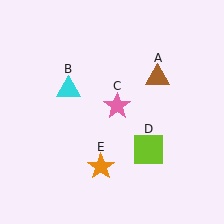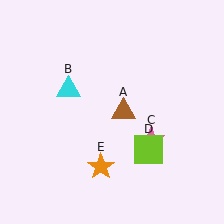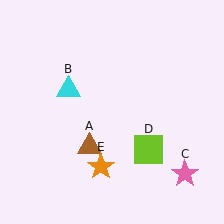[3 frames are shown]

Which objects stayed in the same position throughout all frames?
Cyan triangle (object B) and lime square (object D) and orange star (object E) remained stationary.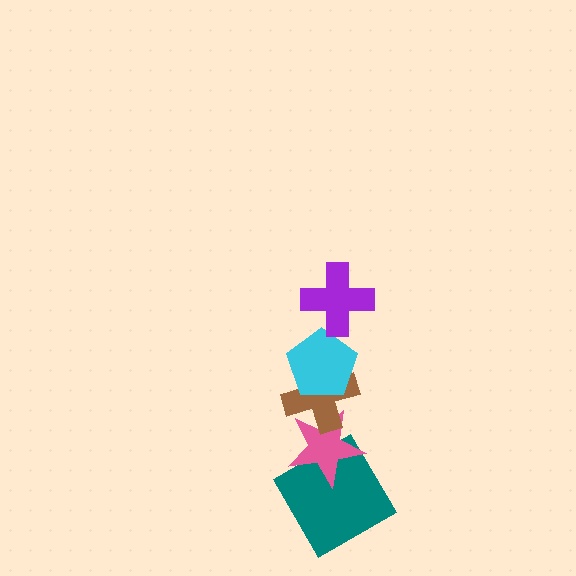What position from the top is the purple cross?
The purple cross is 1st from the top.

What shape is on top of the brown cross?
The cyan pentagon is on top of the brown cross.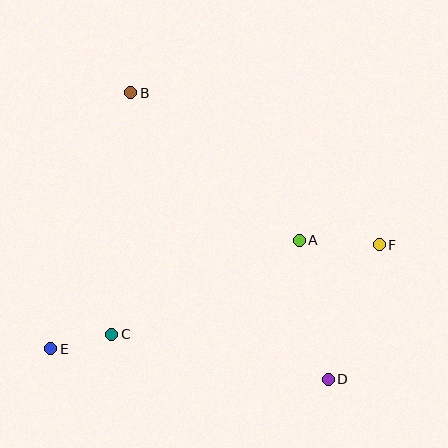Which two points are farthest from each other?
Points B and D are farthest from each other.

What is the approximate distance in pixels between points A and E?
The distance between A and E is approximately 271 pixels.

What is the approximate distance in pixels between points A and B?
The distance between A and B is approximately 224 pixels.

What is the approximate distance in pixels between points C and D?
The distance between C and D is approximately 221 pixels.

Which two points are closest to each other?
Points C and E are closest to each other.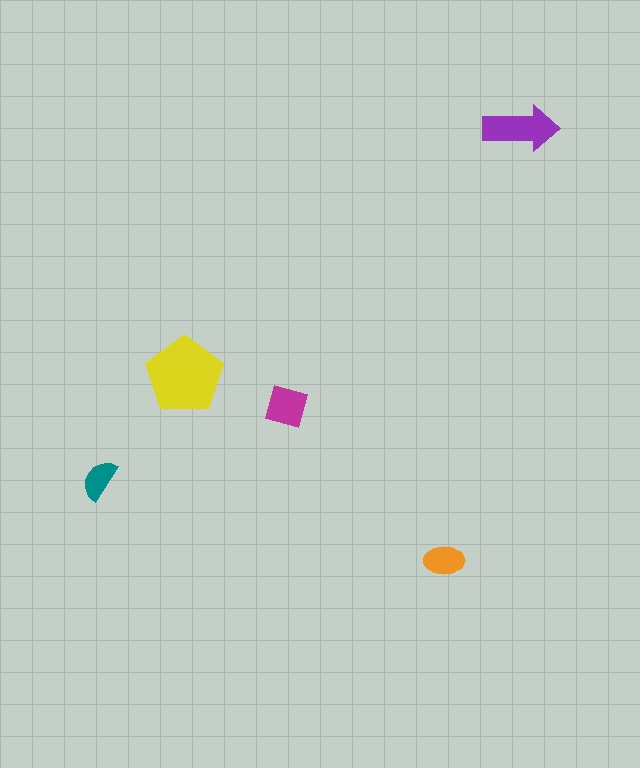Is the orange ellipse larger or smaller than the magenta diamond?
Smaller.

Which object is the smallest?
The teal semicircle.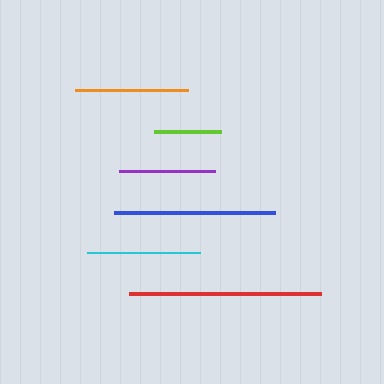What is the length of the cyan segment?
The cyan segment is approximately 113 pixels long.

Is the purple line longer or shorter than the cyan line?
The cyan line is longer than the purple line.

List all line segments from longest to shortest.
From longest to shortest: red, blue, orange, cyan, purple, lime.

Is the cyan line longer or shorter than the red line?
The red line is longer than the cyan line.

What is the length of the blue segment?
The blue segment is approximately 162 pixels long.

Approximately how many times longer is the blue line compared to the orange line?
The blue line is approximately 1.4 times the length of the orange line.